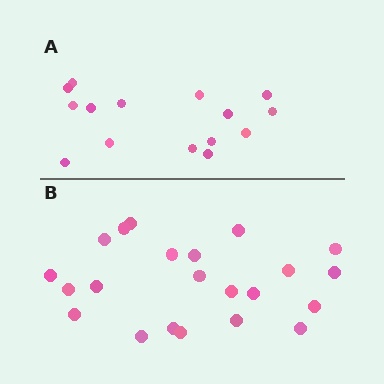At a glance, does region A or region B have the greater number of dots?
Region B (the bottom region) has more dots.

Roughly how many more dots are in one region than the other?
Region B has roughly 8 or so more dots than region A.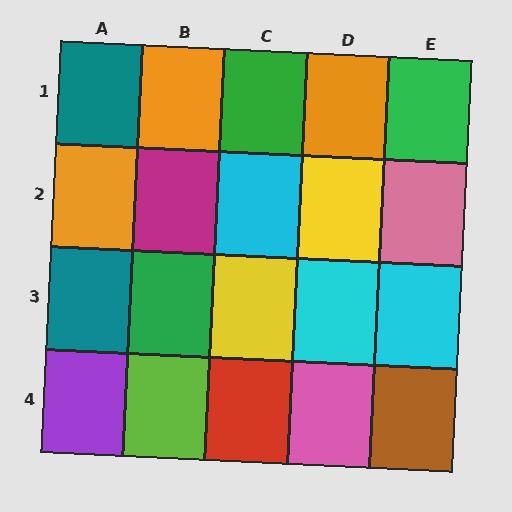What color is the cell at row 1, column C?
Green.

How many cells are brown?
1 cell is brown.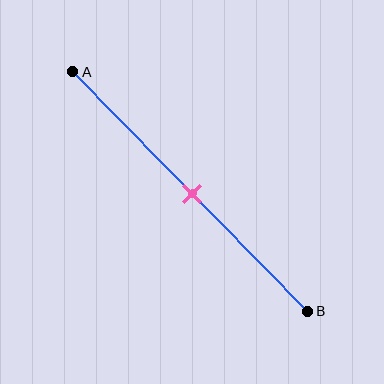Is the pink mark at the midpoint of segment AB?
Yes, the mark is approximately at the midpoint.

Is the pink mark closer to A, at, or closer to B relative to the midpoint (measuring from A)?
The pink mark is approximately at the midpoint of segment AB.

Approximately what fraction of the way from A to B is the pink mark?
The pink mark is approximately 50% of the way from A to B.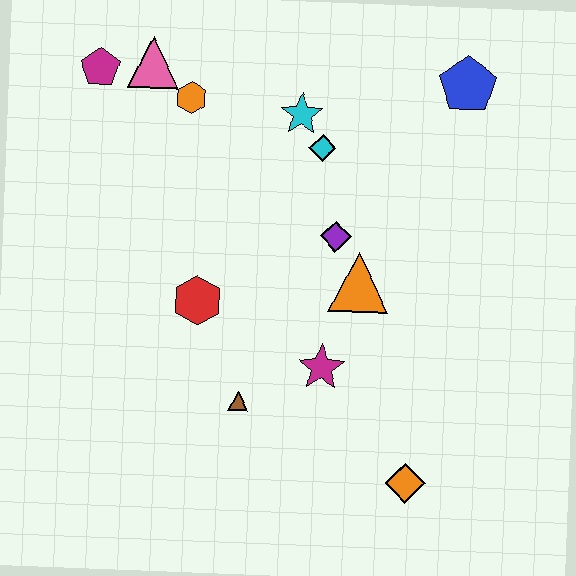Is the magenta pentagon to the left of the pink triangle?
Yes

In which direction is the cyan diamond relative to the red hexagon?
The cyan diamond is above the red hexagon.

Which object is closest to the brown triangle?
The magenta star is closest to the brown triangle.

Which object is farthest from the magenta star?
The magenta pentagon is farthest from the magenta star.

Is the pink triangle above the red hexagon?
Yes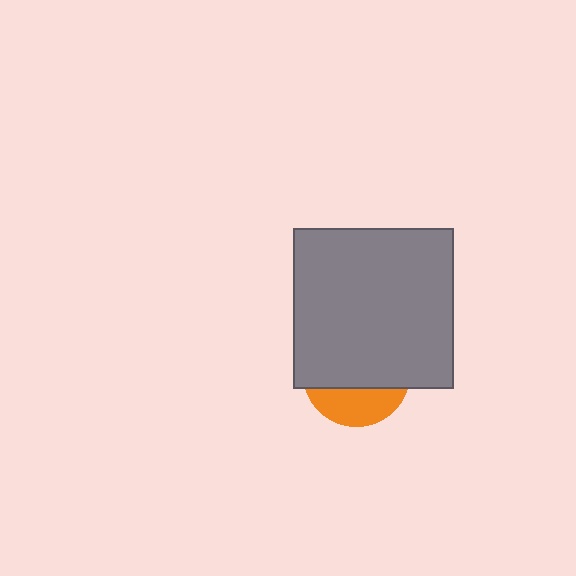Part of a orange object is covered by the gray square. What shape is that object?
It is a circle.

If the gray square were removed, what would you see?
You would see the complete orange circle.